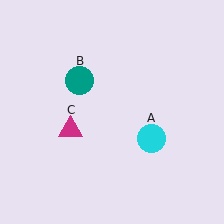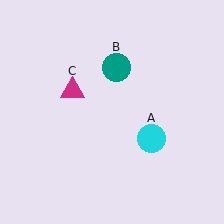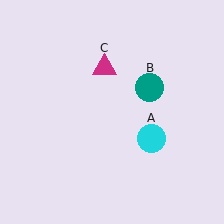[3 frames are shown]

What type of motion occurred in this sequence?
The teal circle (object B), magenta triangle (object C) rotated clockwise around the center of the scene.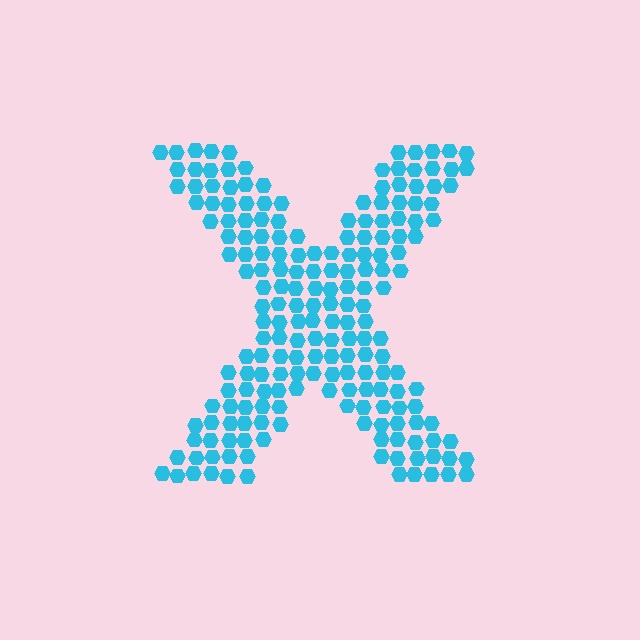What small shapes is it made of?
It is made of small hexagons.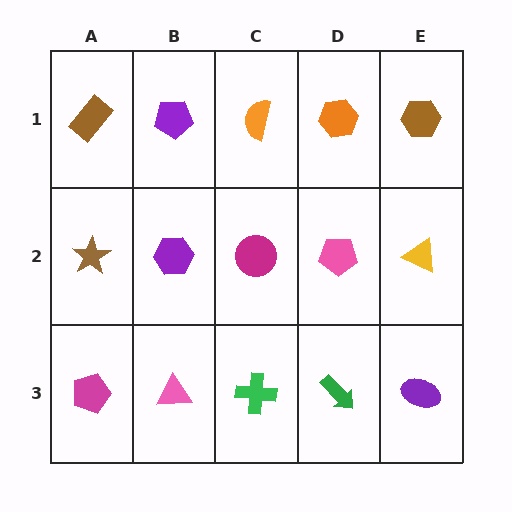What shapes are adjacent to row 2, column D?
An orange hexagon (row 1, column D), a green arrow (row 3, column D), a magenta circle (row 2, column C), a yellow triangle (row 2, column E).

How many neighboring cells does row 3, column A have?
2.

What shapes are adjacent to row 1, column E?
A yellow triangle (row 2, column E), an orange hexagon (row 1, column D).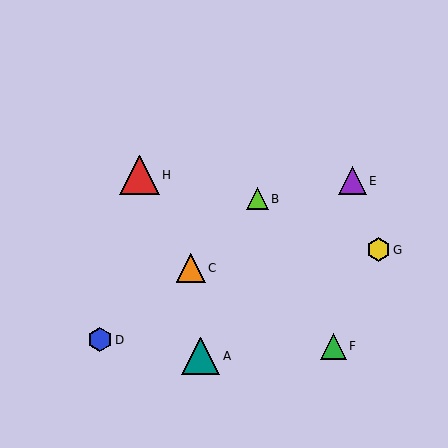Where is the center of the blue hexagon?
The center of the blue hexagon is at (100, 340).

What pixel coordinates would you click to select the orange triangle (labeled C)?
Click at (191, 268) to select the orange triangle C.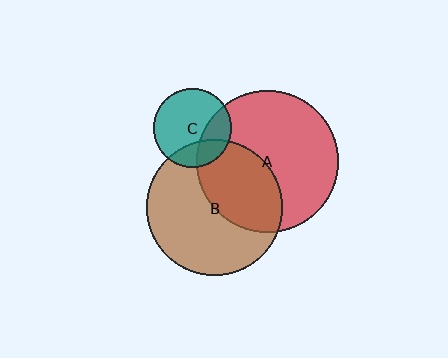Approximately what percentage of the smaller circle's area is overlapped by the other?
Approximately 40%.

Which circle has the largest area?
Circle A (red).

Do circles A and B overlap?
Yes.